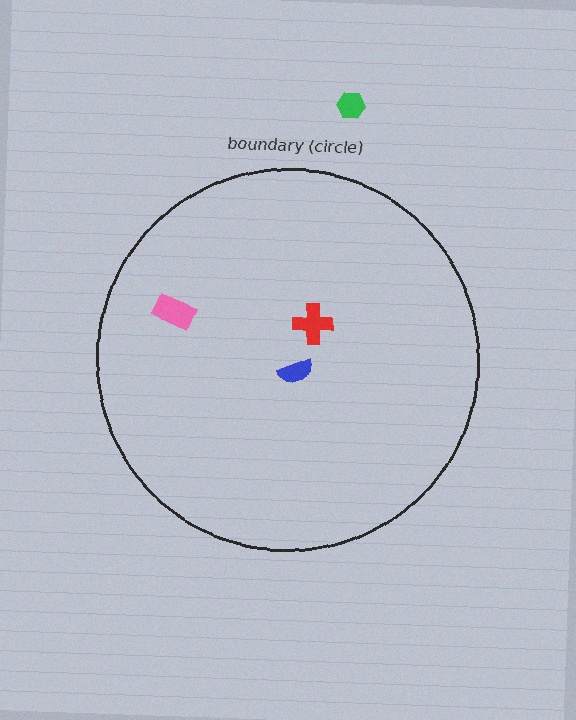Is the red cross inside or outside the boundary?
Inside.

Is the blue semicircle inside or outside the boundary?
Inside.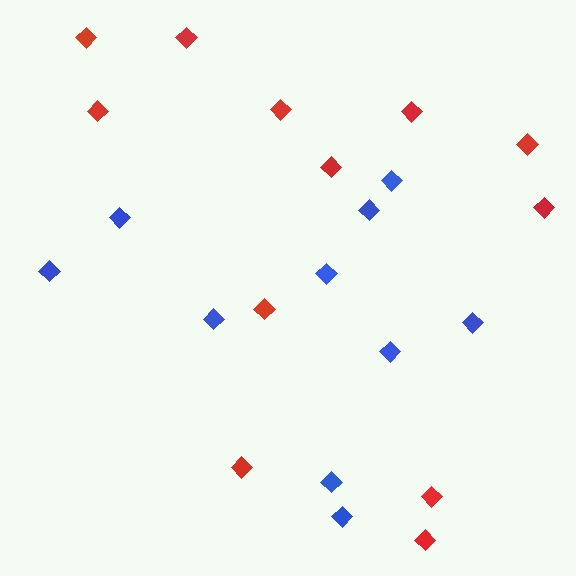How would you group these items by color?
There are 2 groups: one group of blue diamonds (10) and one group of red diamonds (12).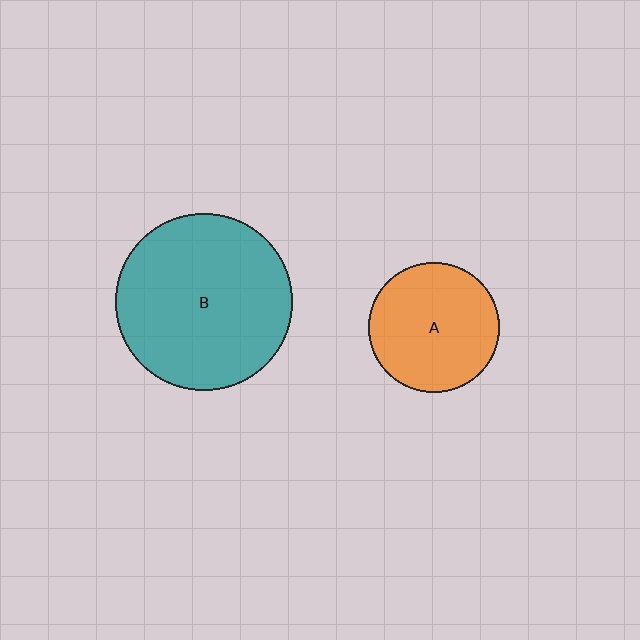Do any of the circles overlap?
No, none of the circles overlap.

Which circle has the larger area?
Circle B (teal).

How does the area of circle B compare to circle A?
Approximately 1.9 times.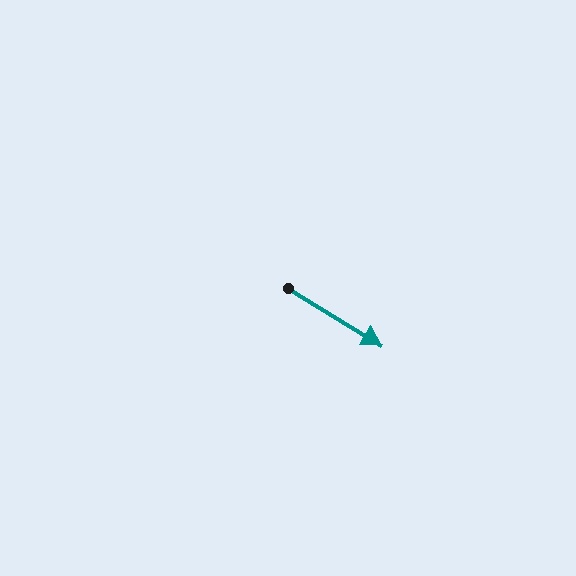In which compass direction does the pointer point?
Southeast.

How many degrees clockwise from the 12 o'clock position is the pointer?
Approximately 121 degrees.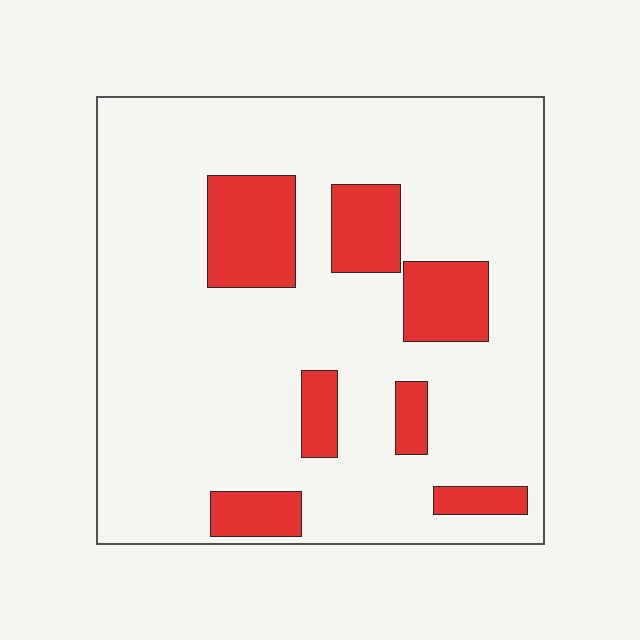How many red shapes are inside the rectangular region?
7.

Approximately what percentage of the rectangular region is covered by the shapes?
Approximately 20%.